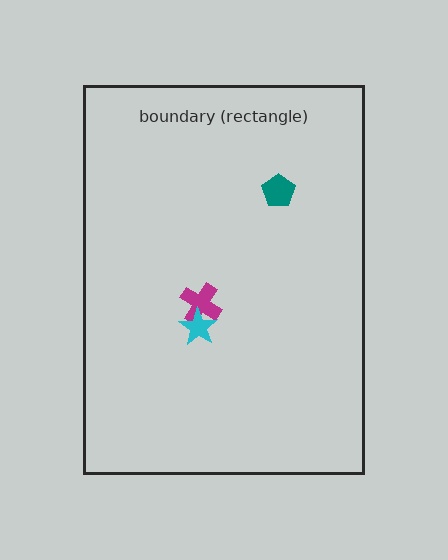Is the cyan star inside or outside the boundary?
Inside.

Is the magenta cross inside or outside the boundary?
Inside.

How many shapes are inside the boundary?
3 inside, 0 outside.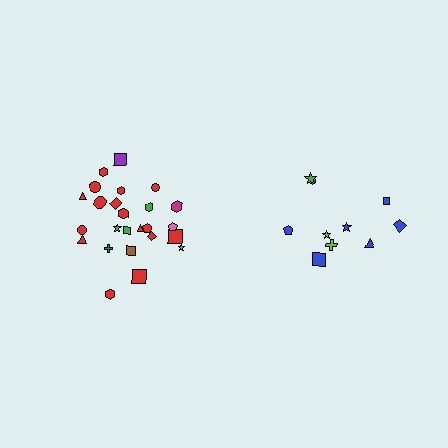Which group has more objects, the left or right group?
The left group.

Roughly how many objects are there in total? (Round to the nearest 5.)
Roughly 35 objects in total.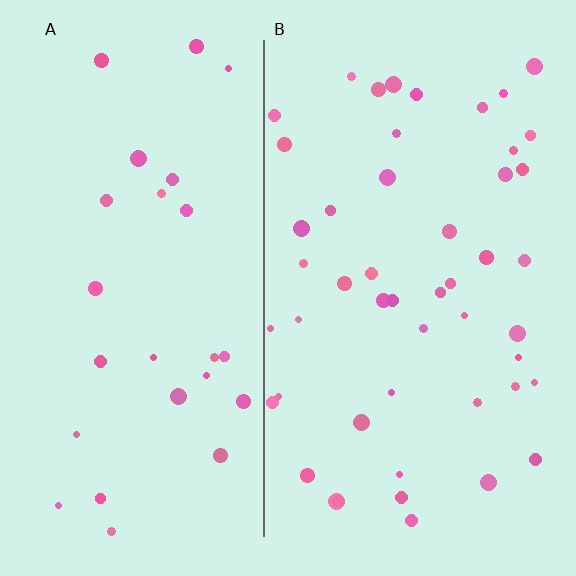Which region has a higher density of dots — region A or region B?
B (the right).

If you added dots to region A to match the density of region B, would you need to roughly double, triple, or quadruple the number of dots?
Approximately double.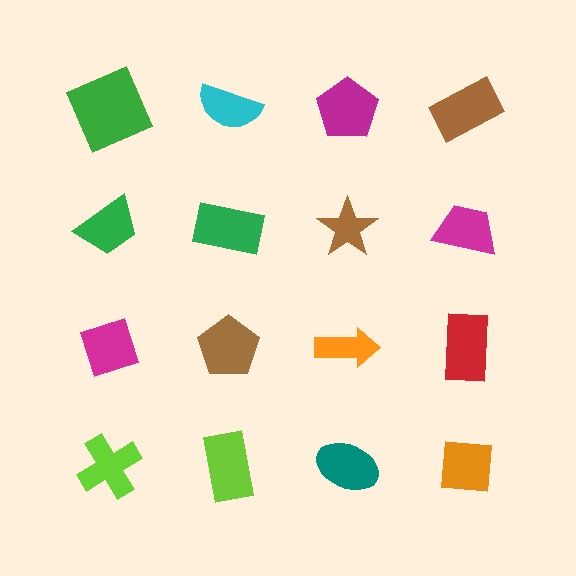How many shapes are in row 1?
4 shapes.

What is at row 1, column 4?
A brown rectangle.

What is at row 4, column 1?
A lime cross.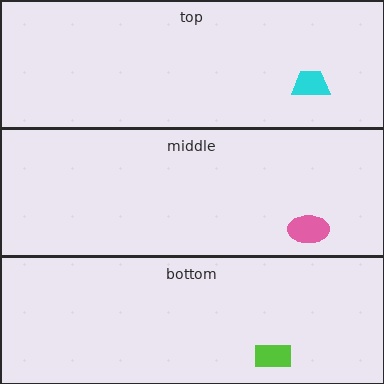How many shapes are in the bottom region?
1.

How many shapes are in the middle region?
1.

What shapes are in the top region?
The cyan trapezoid.